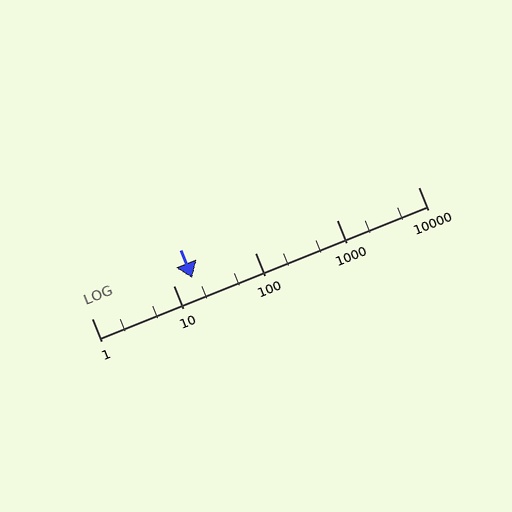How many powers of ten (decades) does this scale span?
The scale spans 4 decades, from 1 to 10000.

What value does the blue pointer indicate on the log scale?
The pointer indicates approximately 17.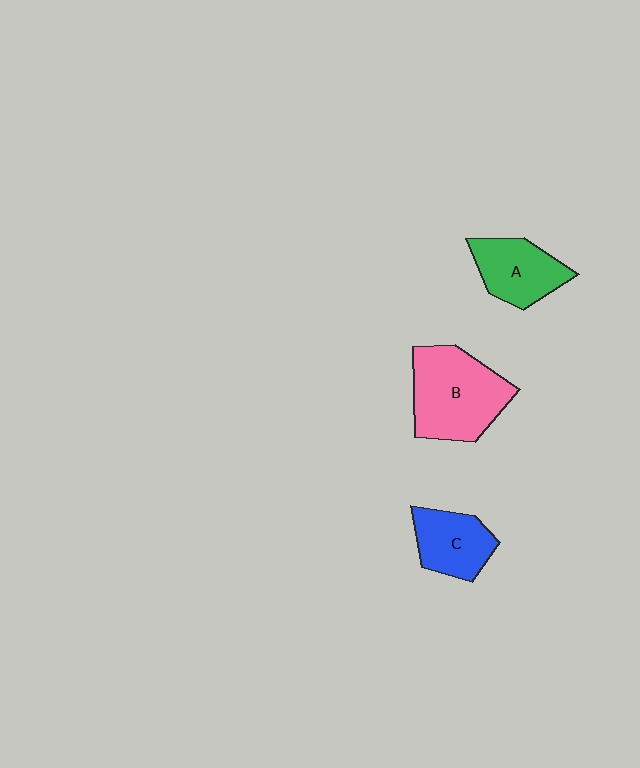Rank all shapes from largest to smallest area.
From largest to smallest: B (pink), A (green), C (blue).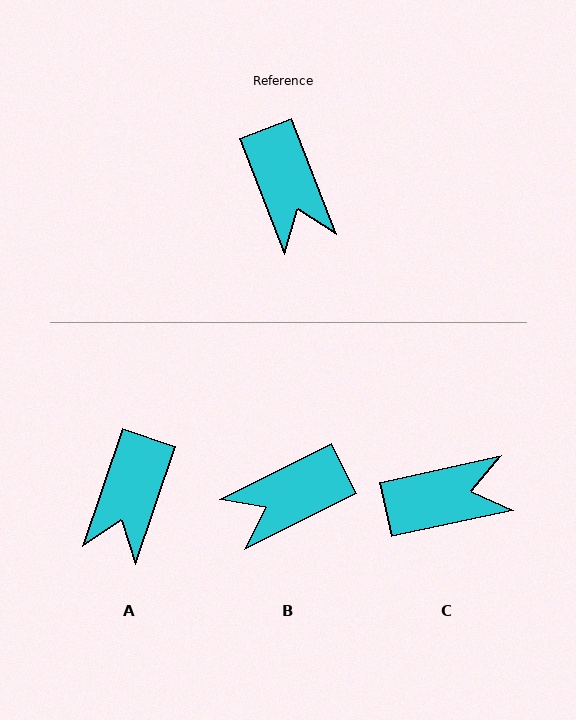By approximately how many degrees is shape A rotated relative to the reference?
Approximately 40 degrees clockwise.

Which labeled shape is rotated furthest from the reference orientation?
B, about 85 degrees away.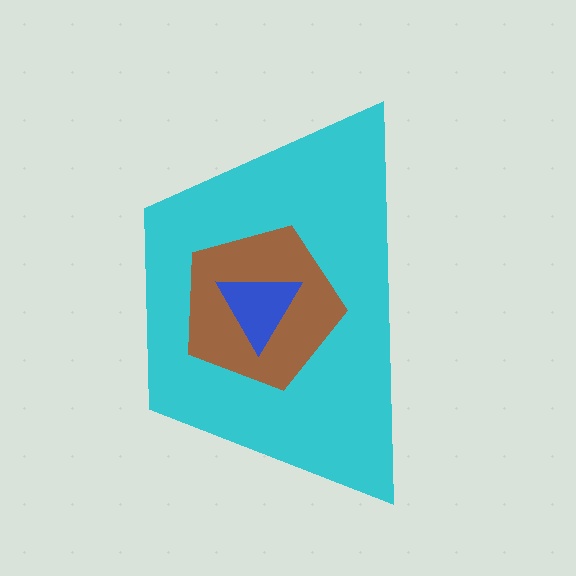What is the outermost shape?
The cyan trapezoid.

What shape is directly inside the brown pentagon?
The blue triangle.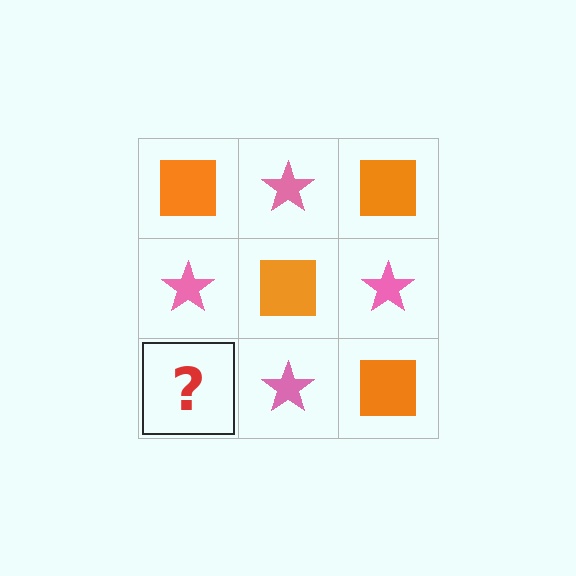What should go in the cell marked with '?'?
The missing cell should contain an orange square.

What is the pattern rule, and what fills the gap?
The rule is that it alternates orange square and pink star in a checkerboard pattern. The gap should be filled with an orange square.